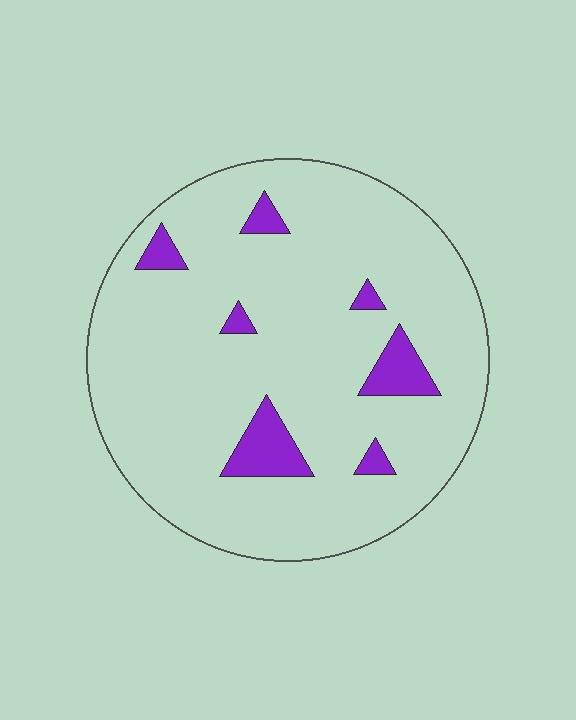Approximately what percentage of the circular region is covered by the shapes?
Approximately 10%.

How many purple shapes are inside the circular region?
7.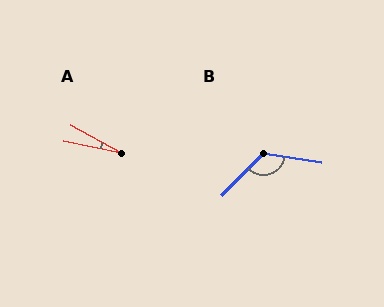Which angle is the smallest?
A, at approximately 18 degrees.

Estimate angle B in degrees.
Approximately 126 degrees.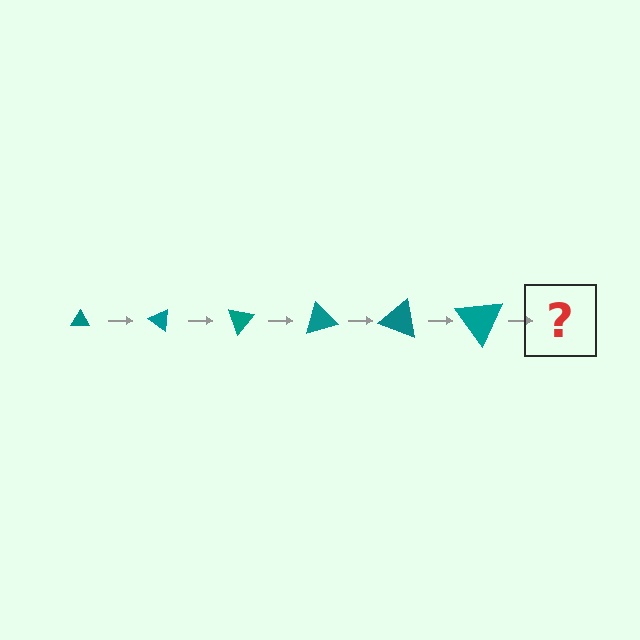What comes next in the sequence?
The next element should be a triangle, larger than the previous one and rotated 210 degrees from the start.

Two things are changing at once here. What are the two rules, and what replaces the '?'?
The two rules are that the triangle grows larger each step and it rotates 35 degrees each step. The '?' should be a triangle, larger than the previous one and rotated 210 degrees from the start.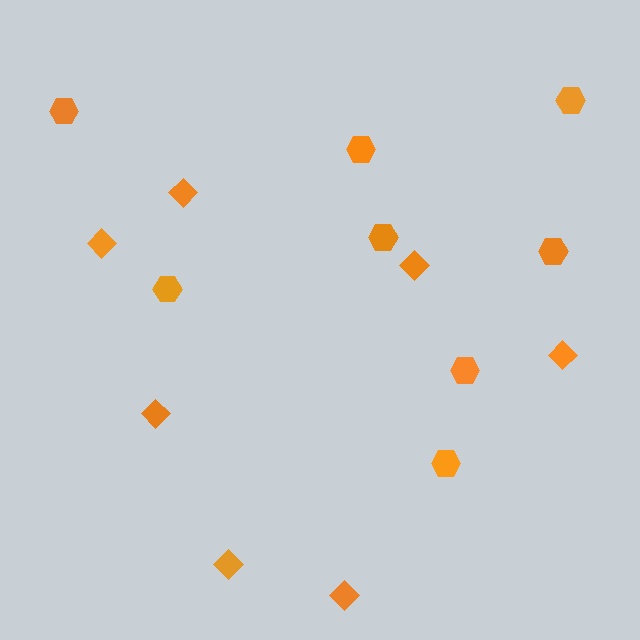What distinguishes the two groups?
There are 2 groups: one group of diamonds (7) and one group of hexagons (8).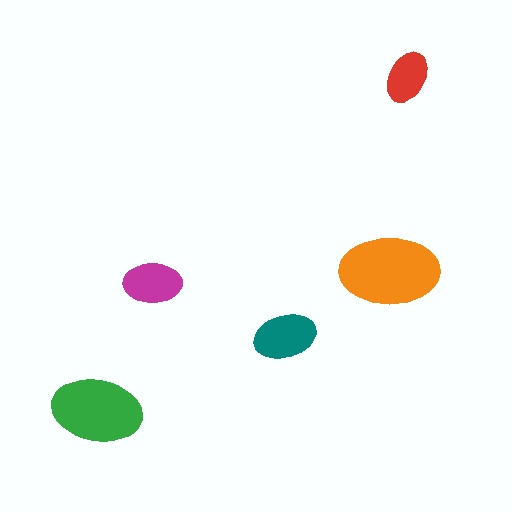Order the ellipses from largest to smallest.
the orange one, the green one, the teal one, the magenta one, the red one.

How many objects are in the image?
There are 5 objects in the image.